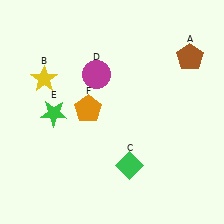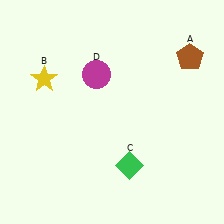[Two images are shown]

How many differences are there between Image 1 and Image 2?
There are 2 differences between the two images.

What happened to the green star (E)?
The green star (E) was removed in Image 2. It was in the bottom-left area of Image 1.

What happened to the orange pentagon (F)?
The orange pentagon (F) was removed in Image 2. It was in the top-left area of Image 1.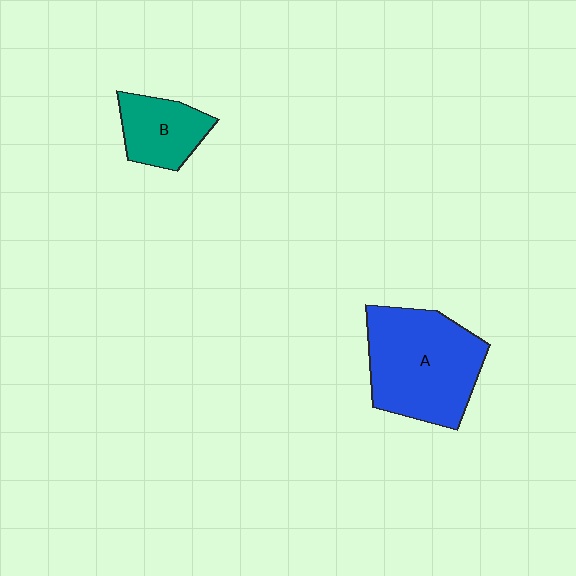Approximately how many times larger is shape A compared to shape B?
Approximately 2.2 times.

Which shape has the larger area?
Shape A (blue).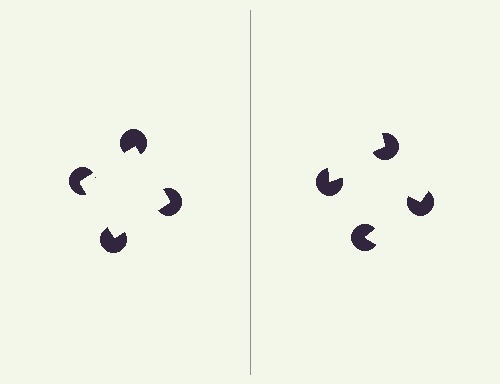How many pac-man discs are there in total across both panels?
8 — 4 on each side.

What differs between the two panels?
The pac-man discs are positioned identically on both sides; only the wedge orientations differ. On the left they align to a square; on the right they are misaligned.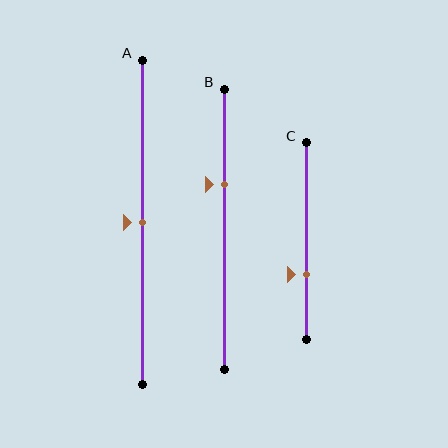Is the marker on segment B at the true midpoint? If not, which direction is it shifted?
No, the marker on segment B is shifted upward by about 16% of the segment length.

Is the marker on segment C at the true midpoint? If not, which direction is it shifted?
No, the marker on segment C is shifted downward by about 17% of the segment length.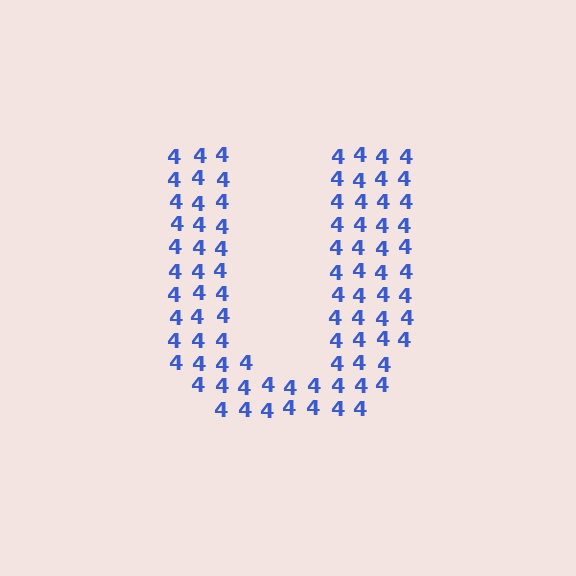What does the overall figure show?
The overall figure shows the letter U.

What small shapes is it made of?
It is made of small digit 4's.